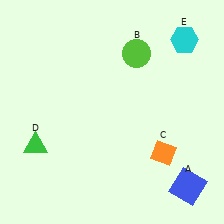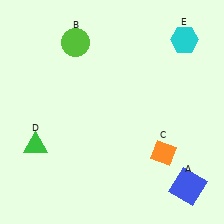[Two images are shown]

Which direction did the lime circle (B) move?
The lime circle (B) moved left.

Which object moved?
The lime circle (B) moved left.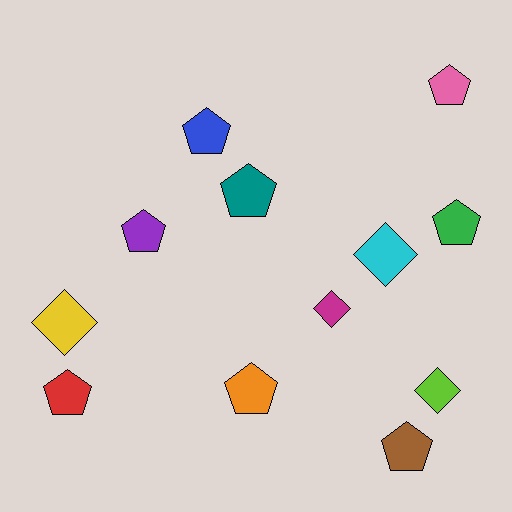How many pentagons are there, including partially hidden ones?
There are 8 pentagons.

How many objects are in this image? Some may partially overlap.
There are 12 objects.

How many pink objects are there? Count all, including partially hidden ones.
There is 1 pink object.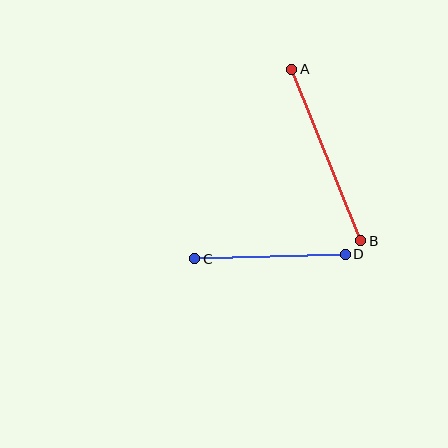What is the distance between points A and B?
The distance is approximately 185 pixels.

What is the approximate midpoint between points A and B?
The midpoint is at approximately (326, 155) pixels.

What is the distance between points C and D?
The distance is approximately 151 pixels.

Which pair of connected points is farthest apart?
Points A and B are farthest apart.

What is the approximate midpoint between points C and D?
The midpoint is at approximately (270, 257) pixels.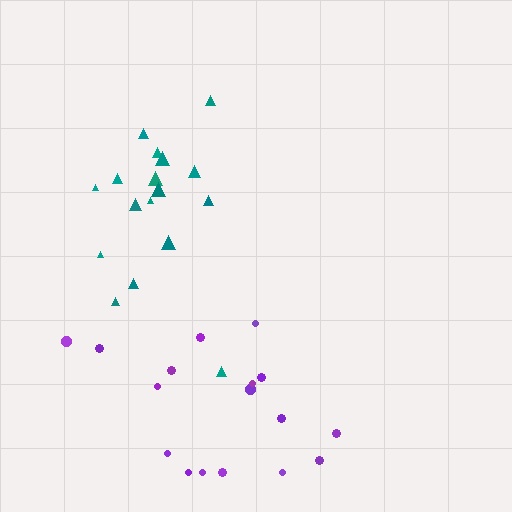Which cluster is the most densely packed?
Purple.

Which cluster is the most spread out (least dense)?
Teal.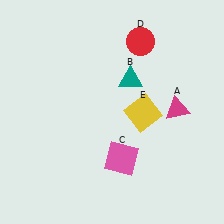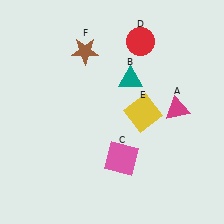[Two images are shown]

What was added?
A brown star (F) was added in Image 2.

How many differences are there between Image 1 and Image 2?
There is 1 difference between the two images.